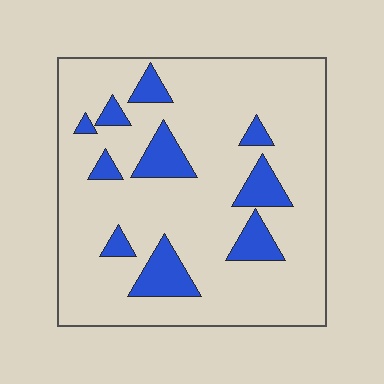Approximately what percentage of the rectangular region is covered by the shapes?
Approximately 15%.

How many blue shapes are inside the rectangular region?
10.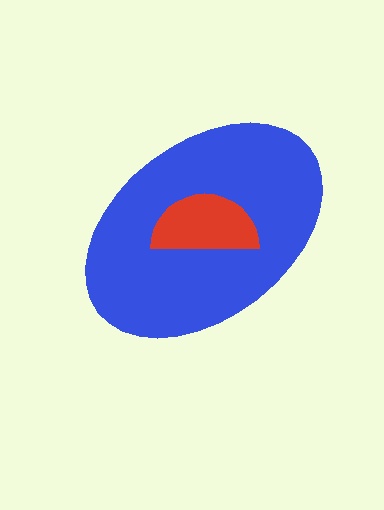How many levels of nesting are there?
2.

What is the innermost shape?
The red semicircle.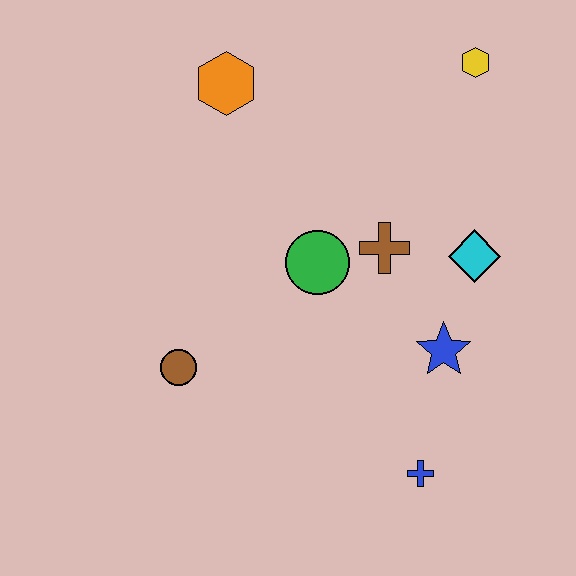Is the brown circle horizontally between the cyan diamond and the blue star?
No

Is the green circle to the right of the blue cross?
No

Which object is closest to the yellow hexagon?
The cyan diamond is closest to the yellow hexagon.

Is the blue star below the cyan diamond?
Yes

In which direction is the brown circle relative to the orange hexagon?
The brown circle is below the orange hexagon.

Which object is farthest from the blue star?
The orange hexagon is farthest from the blue star.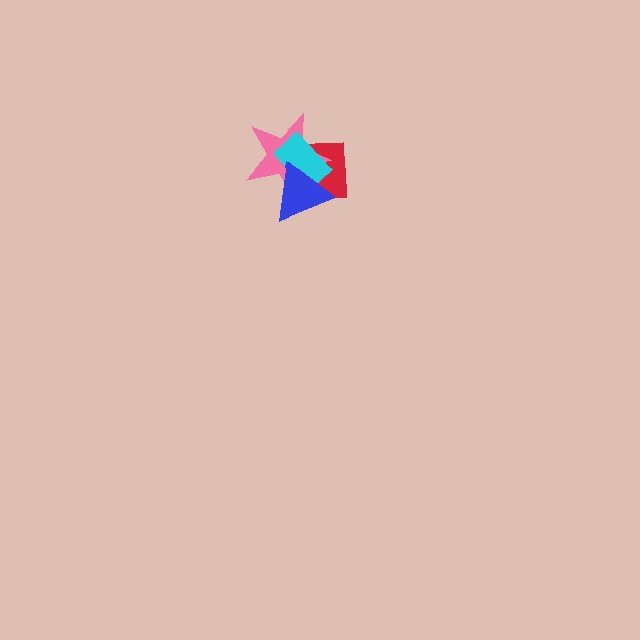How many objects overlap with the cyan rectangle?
3 objects overlap with the cyan rectangle.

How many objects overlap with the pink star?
3 objects overlap with the pink star.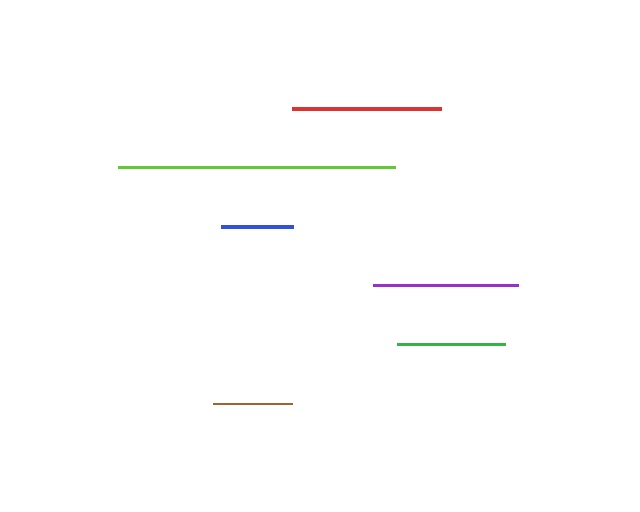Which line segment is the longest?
The lime line is the longest at approximately 277 pixels.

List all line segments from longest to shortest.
From longest to shortest: lime, red, purple, green, brown, blue.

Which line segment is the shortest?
The blue line is the shortest at approximately 72 pixels.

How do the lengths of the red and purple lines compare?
The red and purple lines are approximately the same length.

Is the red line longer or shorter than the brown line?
The red line is longer than the brown line.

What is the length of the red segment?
The red segment is approximately 150 pixels long.